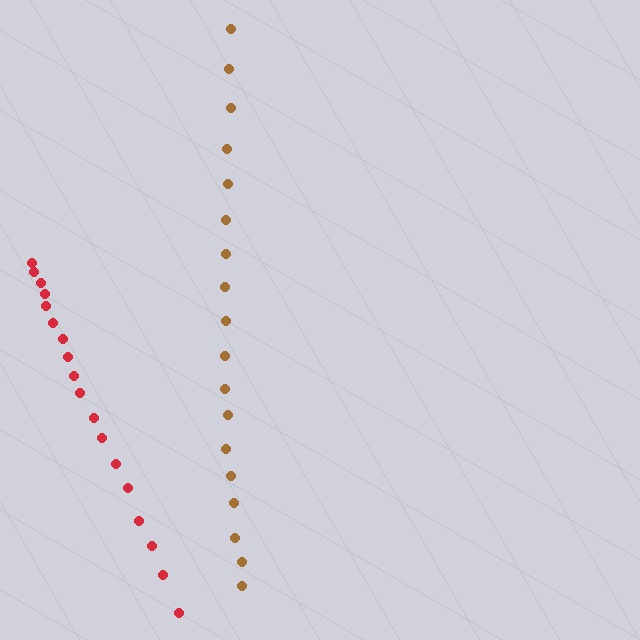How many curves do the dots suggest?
There are 2 distinct paths.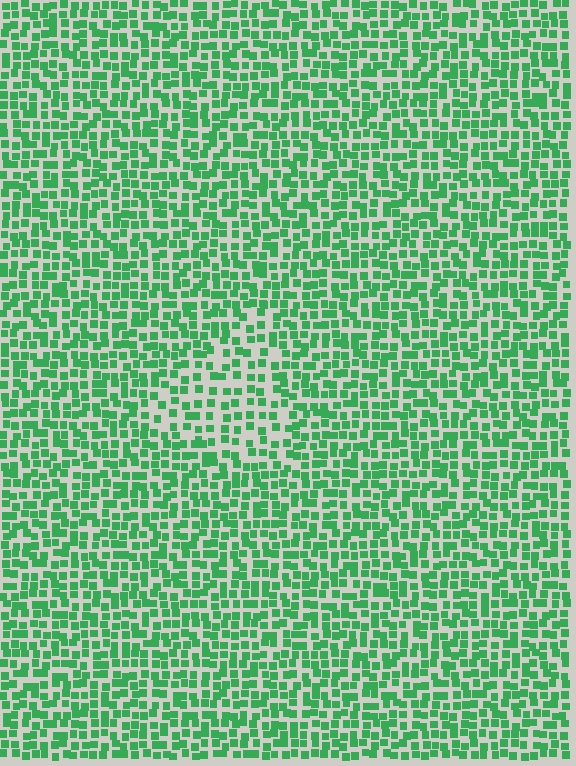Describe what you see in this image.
The image contains small green elements arranged at two different densities. A triangle-shaped region is visible where the elements are less densely packed than the surrounding area.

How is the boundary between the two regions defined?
The boundary is defined by a change in element density (approximately 1.6x ratio). All elements are the same color, size, and shape.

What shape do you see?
I see a triangle.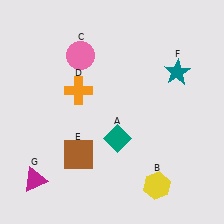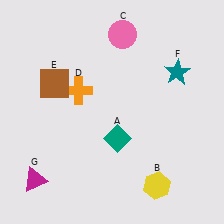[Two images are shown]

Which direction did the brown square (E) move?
The brown square (E) moved up.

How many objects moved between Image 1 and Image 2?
2 objects moved between the two images.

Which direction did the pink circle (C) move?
The pink circle (C) moved right.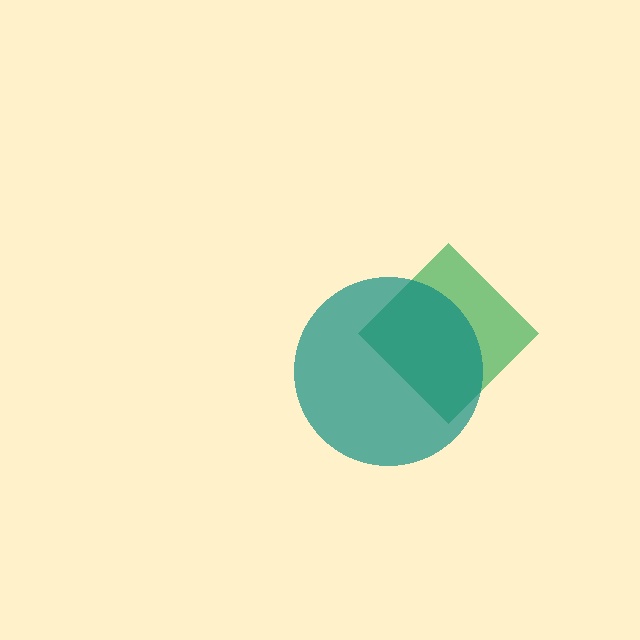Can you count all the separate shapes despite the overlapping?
Yes, there are 2 separate shapes.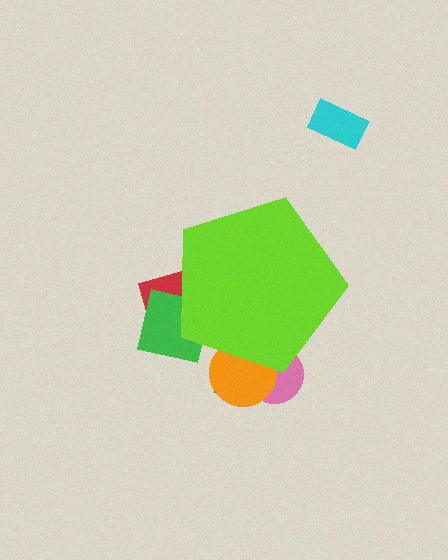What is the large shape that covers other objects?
A lime pentagon.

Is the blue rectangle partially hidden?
Yes, the blue rectangle is partially hidden behind the lime pentagon.